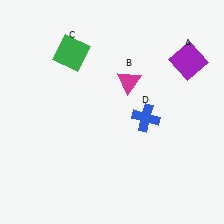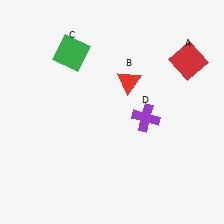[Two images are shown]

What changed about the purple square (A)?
In Image 1, A is purple. In Image 2, it changed to red.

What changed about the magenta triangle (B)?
In Image 1, B is magenta. In Image 2, it changed to red.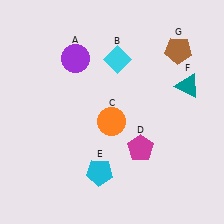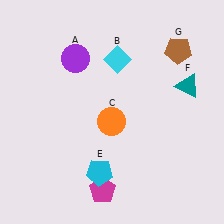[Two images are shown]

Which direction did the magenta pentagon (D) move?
The magenta pentagon (D) moved down.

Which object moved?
The magenta pentagon (D) moved down.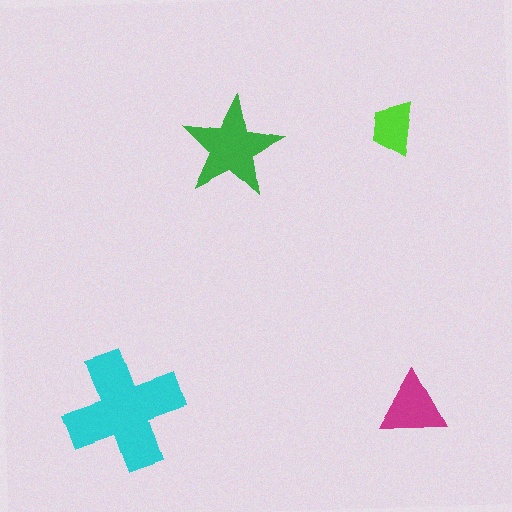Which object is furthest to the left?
The cyan cross is leftmost.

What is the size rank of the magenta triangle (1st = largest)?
3rd.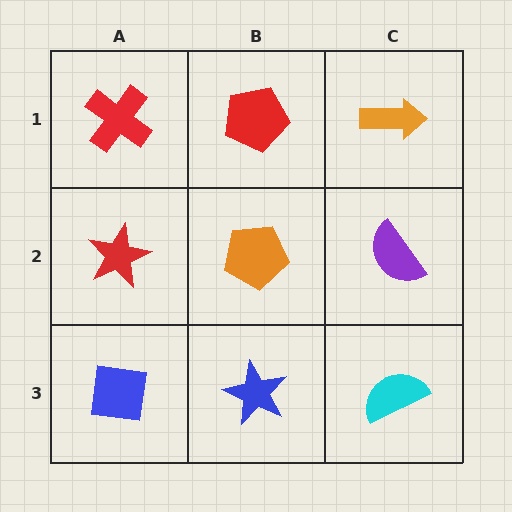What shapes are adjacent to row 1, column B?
An orange pentagon (row 2, column B), a red cross (row 1, column A), an orange arrow (row 1, column C).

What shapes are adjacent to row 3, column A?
A red star (row 2, column A), a blue star (row 3, column B).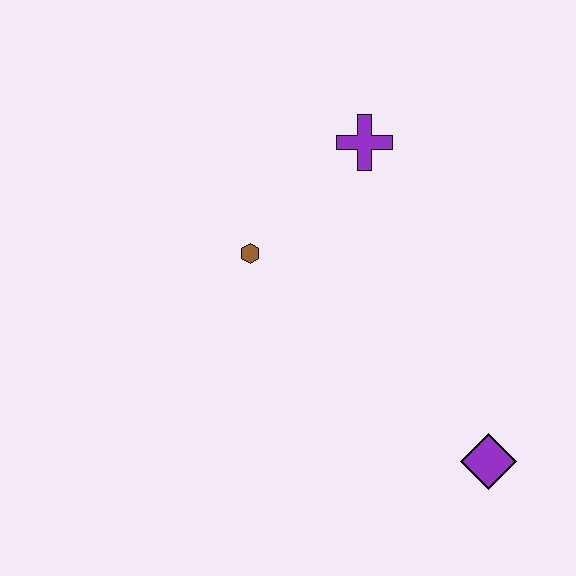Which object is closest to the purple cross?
The brown hexagon is closest to the purple cross.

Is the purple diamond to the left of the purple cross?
No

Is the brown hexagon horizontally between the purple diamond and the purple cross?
No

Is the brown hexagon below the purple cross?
Yes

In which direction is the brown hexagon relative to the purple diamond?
The brown hexagon is to the left of the purple diamond.